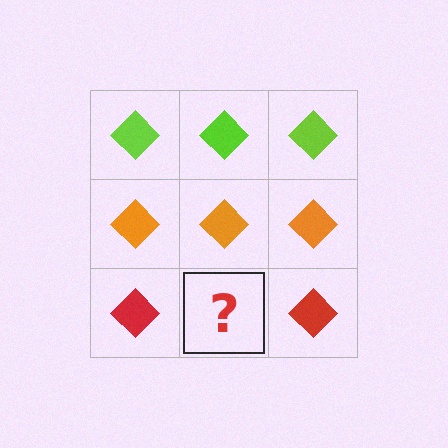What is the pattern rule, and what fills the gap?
The rule is that each row has a consistent color. The gap should be filled with a red diamond.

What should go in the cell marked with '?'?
The missing cell should contain a red diamond.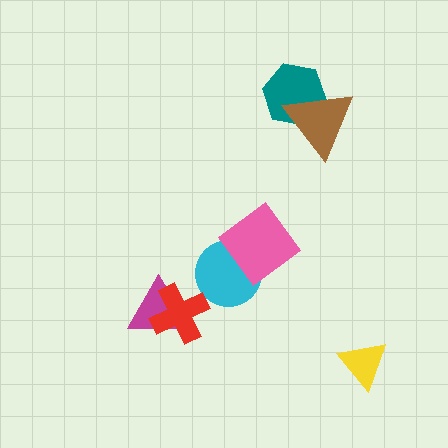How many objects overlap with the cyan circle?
1 object overlaps with the cyan circle.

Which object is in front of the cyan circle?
The pink diamond is in front of the cyan circle.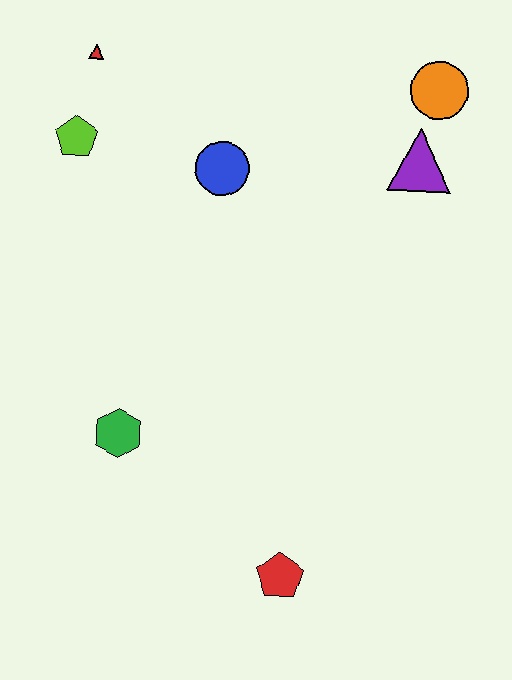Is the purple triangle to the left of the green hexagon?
No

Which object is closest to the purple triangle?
The orange circle is closest to the purple triangle.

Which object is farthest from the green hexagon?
The orange circle is farthest from the green hexagon.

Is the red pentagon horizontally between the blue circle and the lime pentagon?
No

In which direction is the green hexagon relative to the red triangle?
The green hexagon is below the red triangle.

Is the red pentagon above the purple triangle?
No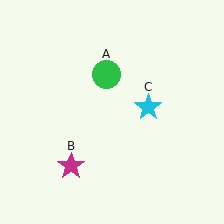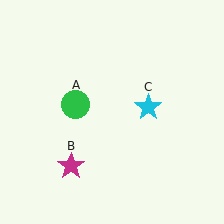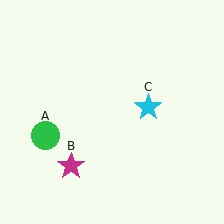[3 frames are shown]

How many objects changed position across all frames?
1 object changed position: green circle (object A).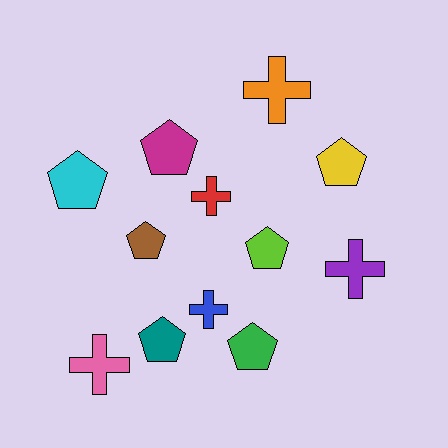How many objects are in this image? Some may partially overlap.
There are 12 objects.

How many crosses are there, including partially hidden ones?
There are 5 crosses.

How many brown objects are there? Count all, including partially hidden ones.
There is 1 brown object.